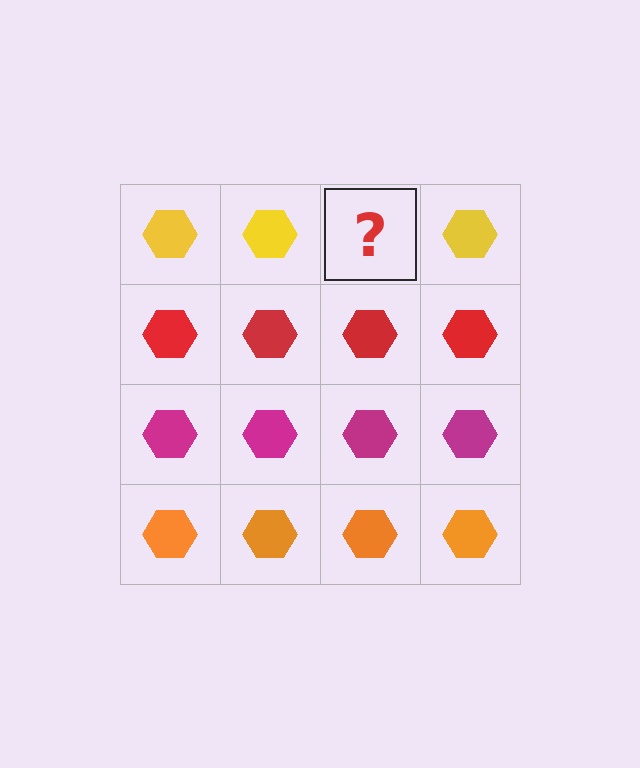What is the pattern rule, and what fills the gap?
The rule is that each row has a consistent color. The gap should be filled with a yellow hexagon.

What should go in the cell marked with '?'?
The missing cell should contain a yellow hexagon.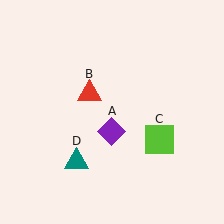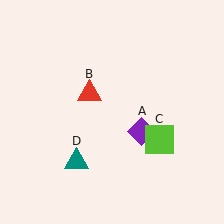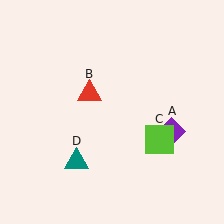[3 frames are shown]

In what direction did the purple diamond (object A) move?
The purple diamond (object A) moved right.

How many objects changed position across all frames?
1 object changed position: purple diamond (object A).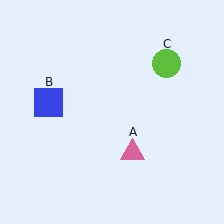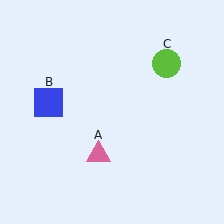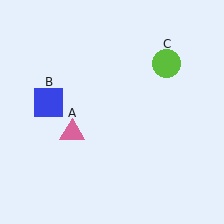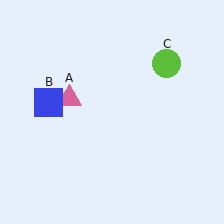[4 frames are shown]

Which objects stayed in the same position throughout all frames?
Blue square (object B) and lime circle (object C) remained stationary.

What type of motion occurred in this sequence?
The pink triangle (object A) rotated clockwise around the center of the scene.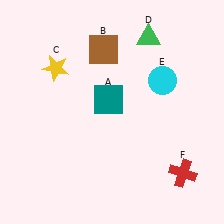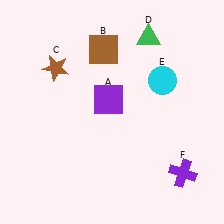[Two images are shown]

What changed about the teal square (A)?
In Image 1, A is teal. In Image 2, it changed to purple.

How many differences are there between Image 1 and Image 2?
There are 3 differences between the two images.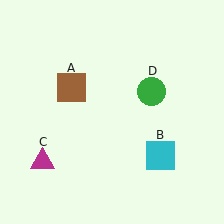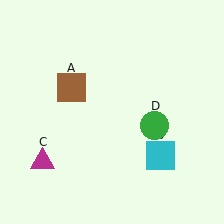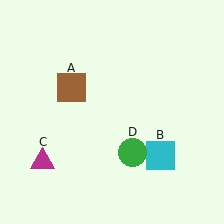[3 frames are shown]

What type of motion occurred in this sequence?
The green circle (object D) rotated clockwise around the center of the scene.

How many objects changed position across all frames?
1 object changed position: green circle (object D).